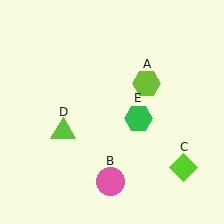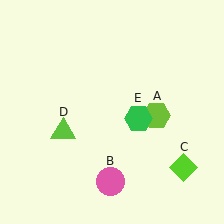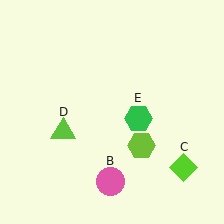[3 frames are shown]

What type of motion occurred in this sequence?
The lime hexagon (object A) rotated clockwise around the center of the scene.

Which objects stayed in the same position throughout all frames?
Pink circle (object B) and lime diamond (object C) and lime triangle (object D) and green hexagon (object E) remained stationary.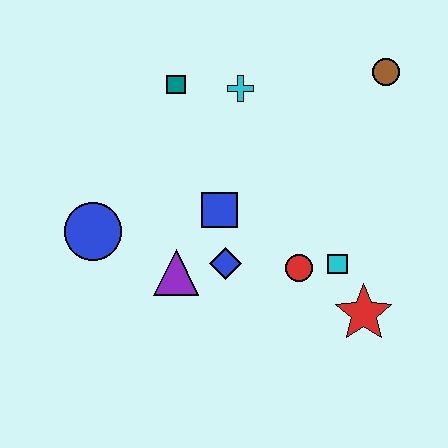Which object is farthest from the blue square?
The brown circle is farthest from the blue square.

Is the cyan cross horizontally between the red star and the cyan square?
No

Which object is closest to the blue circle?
The purple triangle is closest to the blue circle.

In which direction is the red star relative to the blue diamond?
The red star is to the right of the blue diamond.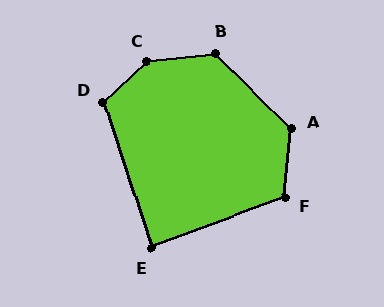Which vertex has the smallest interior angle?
E, at approximately 88 degrees.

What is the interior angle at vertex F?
Approximately 116 degrees (obtuse).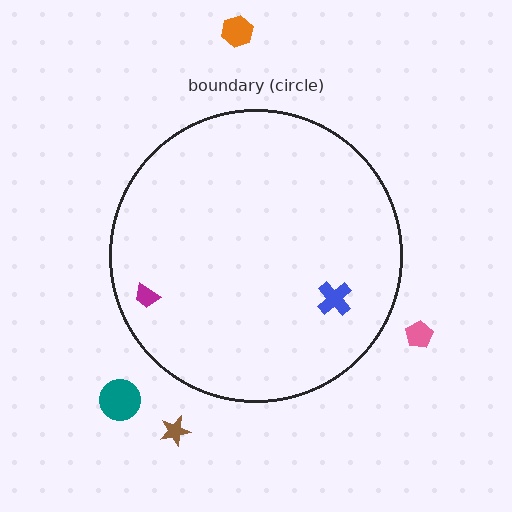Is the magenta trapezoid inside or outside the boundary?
Inside.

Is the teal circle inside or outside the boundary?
Outside.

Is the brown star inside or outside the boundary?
Outside.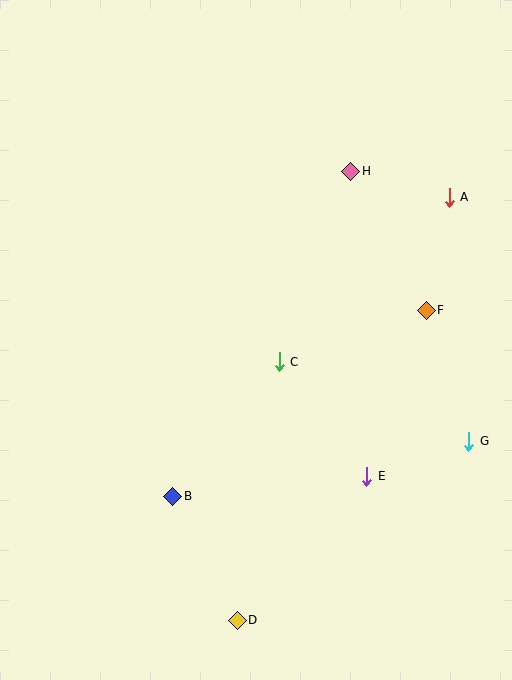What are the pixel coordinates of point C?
Point C is at (279, 362).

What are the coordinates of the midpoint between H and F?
The midpoint between H and F is at (389, 241).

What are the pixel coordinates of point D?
Point D is at (237, 620).